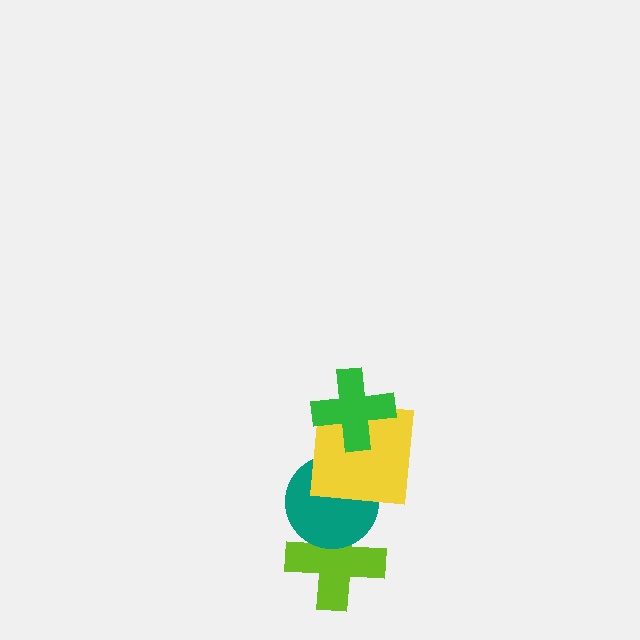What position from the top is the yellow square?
The yellow square is 2nd from the top.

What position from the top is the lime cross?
The lime cross is 4th from the top.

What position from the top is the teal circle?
The teal circle is 3rd from the top.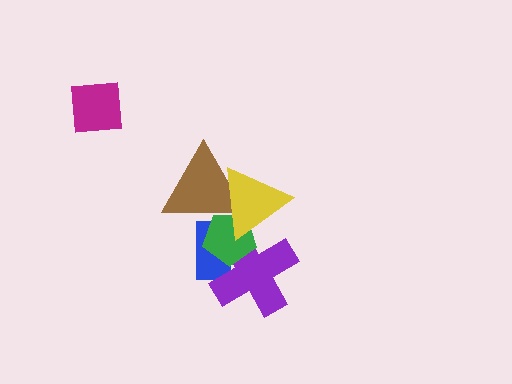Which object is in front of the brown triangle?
The yellow triangle is in front of the brown triangle.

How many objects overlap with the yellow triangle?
4 objects overlap with the yellow triangle.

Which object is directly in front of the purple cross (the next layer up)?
The green pentagon is directly in front of the purple cross.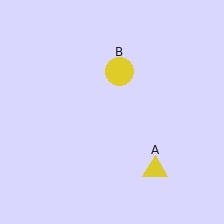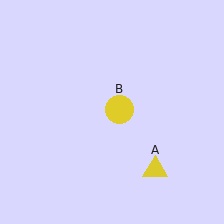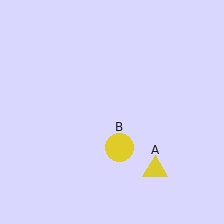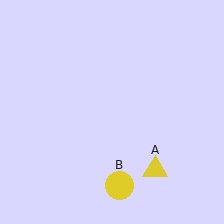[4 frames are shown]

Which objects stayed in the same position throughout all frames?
Yellow triangle (object A) remained stationary.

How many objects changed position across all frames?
1 object changed position: yellow circle (object B).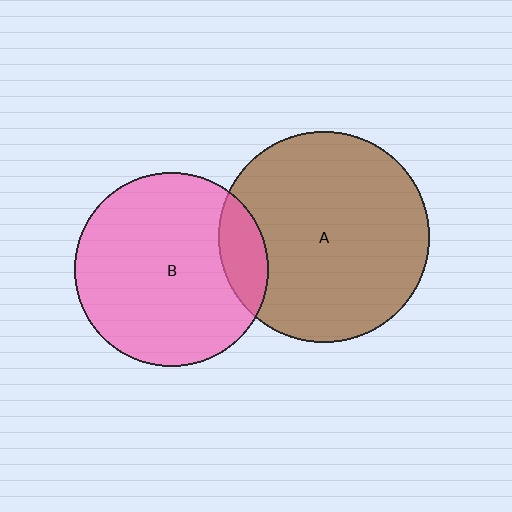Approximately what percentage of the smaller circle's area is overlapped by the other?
Approximately 15%.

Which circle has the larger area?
Circle A (brown).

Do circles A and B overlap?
Yes.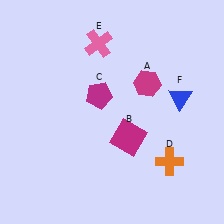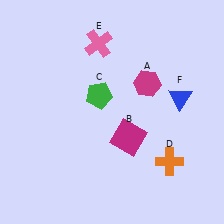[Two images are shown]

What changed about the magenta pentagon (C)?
In Image 1, C is magenta. In Image 2, it changed to green.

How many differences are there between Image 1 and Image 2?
There is 1 difference between the two images.